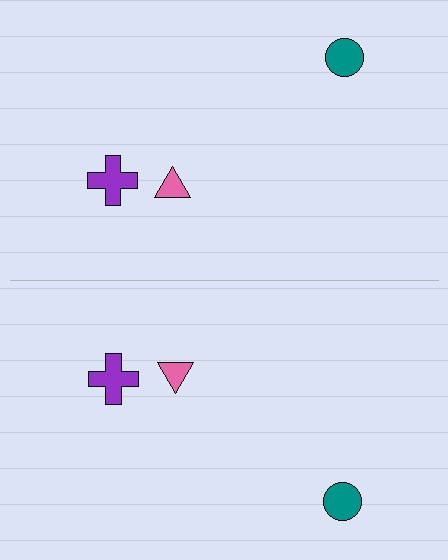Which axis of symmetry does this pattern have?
The pattern has a horizontal axis of symmetry running through the center of the image.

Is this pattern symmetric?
Yes, this pattern has bilateral (reflection) symmetry.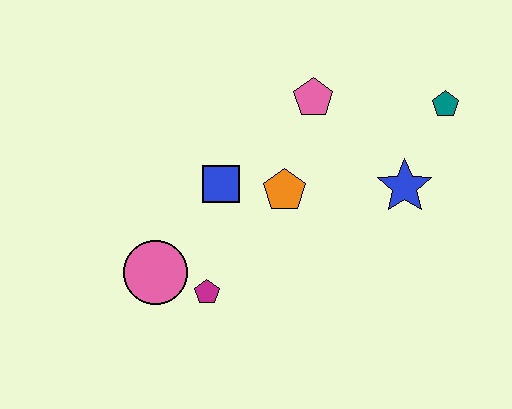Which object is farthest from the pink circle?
The teal pentagon is farthest from the pink circle.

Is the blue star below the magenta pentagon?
No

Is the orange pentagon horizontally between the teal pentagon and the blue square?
Yes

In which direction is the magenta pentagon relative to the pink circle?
The magenta pentagon is to the right of the pink circle.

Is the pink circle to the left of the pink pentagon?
Yes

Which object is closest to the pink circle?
The magenta pentagon is closest to the pink circle.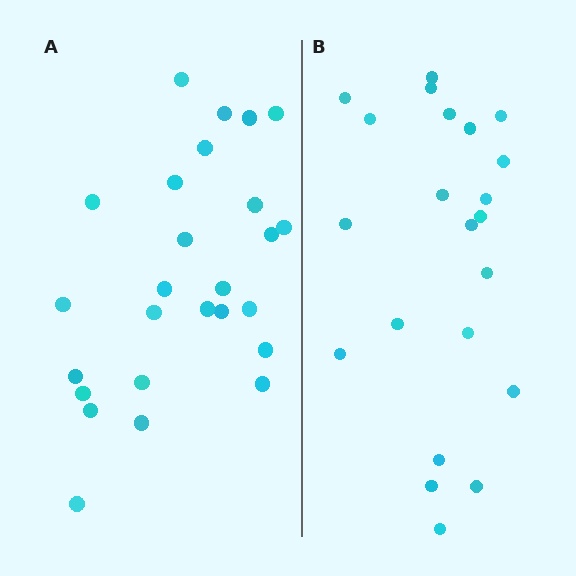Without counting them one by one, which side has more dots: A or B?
Region A (the left region) has more dots.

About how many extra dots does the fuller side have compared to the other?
Region A has about 4 more dots than region B.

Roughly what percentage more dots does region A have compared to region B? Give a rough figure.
About 20% more.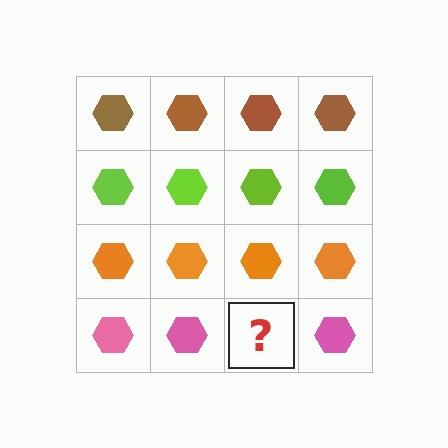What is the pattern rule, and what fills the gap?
The rule is that each row has a consistent color. The gap should be filled with a pink hexagon.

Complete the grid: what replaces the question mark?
The question mark should be replaced with a pink hexagon.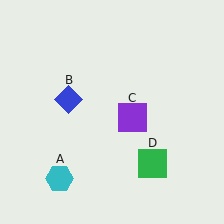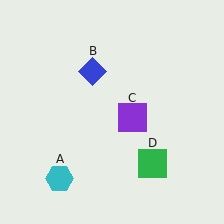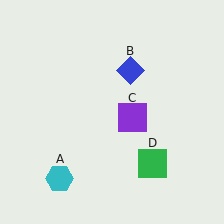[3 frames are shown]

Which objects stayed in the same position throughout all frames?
Cyan hexagon (object A) and purple square (object C) and green square (object D) remained stationary.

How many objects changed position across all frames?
1 object changed position: blue diamond (object B).